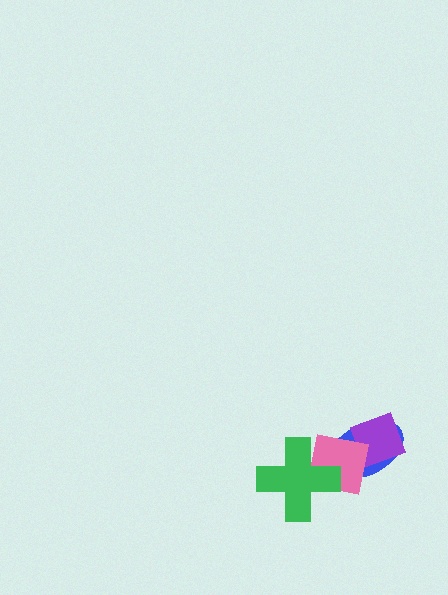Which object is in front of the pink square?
The green cross is in front of the pink square.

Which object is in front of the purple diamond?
The pink square is in front of the purple diamond.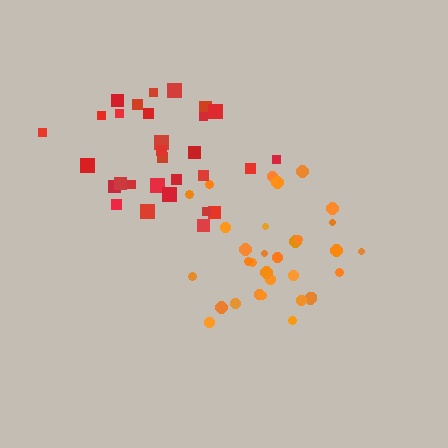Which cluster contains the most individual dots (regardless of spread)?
Orange (32).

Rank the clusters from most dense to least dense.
orange, red.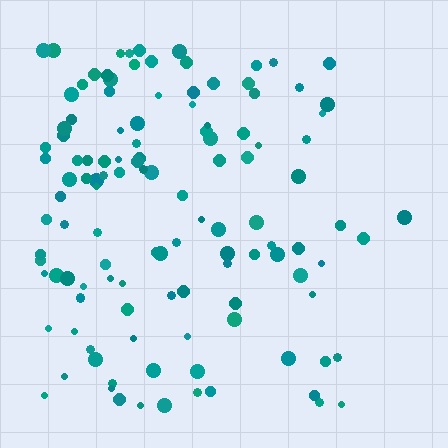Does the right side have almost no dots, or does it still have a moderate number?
Still a moderate number, just noticeably fewer than the left.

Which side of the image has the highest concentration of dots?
The left.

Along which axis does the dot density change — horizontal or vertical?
Horizontal.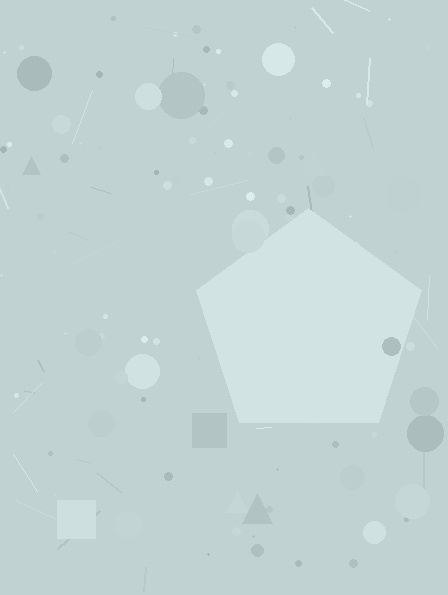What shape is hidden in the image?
A pentagon is hidden in the image.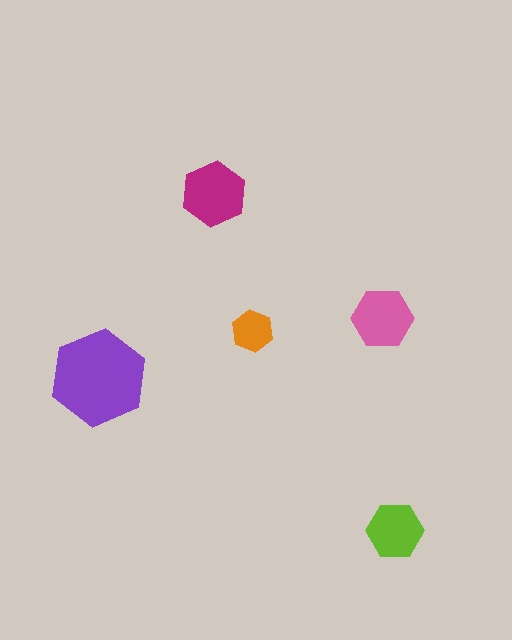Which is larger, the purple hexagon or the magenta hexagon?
The purple one.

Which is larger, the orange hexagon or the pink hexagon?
The pink one.